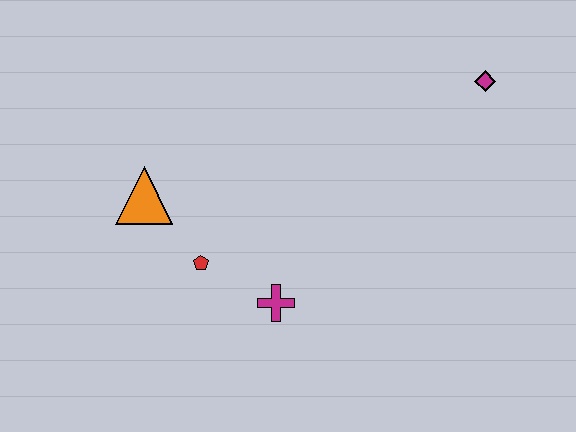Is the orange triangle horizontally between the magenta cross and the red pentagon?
No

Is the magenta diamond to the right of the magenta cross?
Yes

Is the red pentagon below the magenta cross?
No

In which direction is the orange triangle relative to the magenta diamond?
The orange triangle is to the left of the magenta diamond.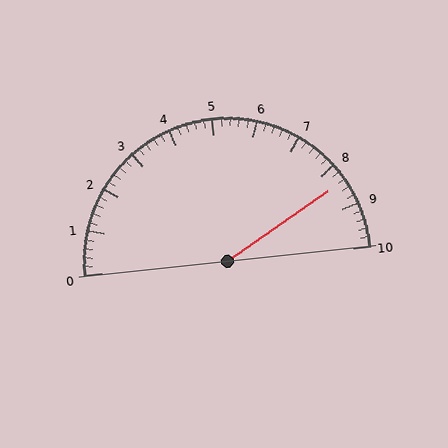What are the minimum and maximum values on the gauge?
The gauge ranges from 0 to 10.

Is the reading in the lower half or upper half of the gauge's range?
The reading is in the upper half of the range (0 to 10).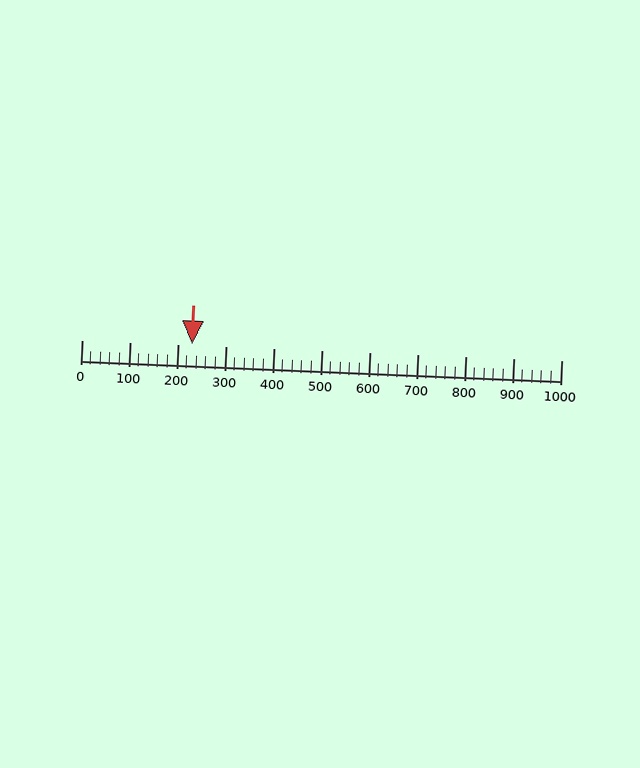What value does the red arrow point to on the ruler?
The red arrow points to approximately 230.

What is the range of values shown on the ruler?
The ruler shows values from 0 to 1000.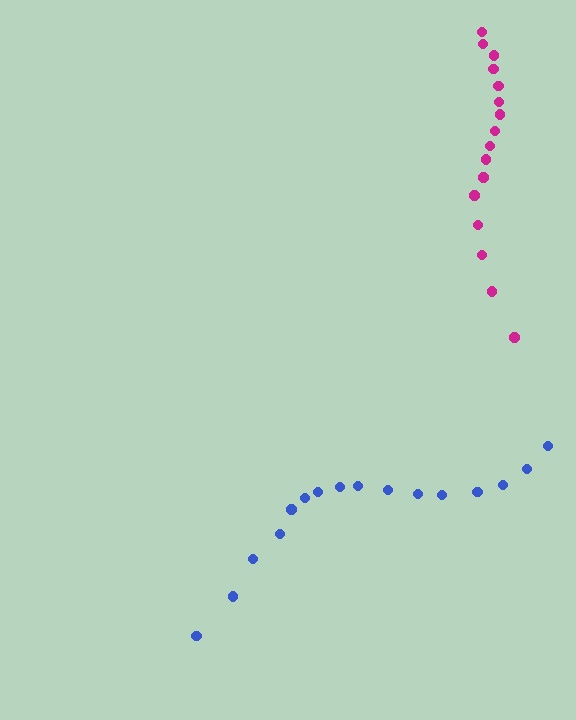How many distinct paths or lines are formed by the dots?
There are 2 distinct paths.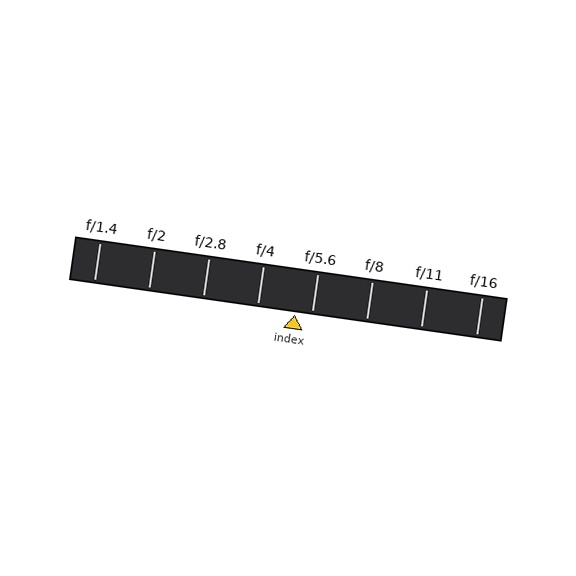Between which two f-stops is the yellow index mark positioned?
The index mark is between f/4 and f/5.6.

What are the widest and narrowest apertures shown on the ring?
The widest aperture shown is f/1.4 and the narrowest is f/16.